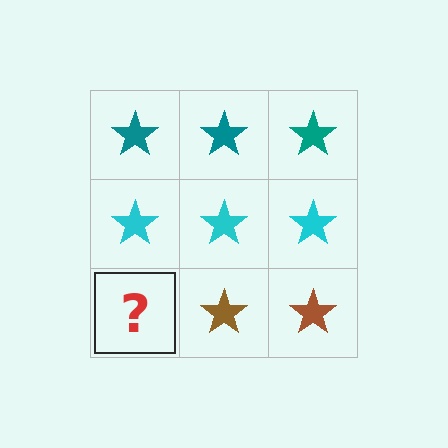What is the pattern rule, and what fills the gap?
The rule is that each row has a consistent color. The gap should be filled with a brown star.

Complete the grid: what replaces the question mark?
The question mark should be replaced with a brown star.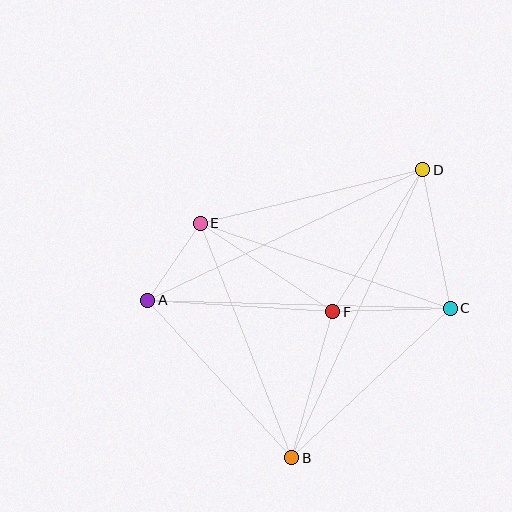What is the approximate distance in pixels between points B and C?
The distance between B and C is approximately 218 pixels.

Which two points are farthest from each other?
Points B and D are farthest from each other.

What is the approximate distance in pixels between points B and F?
The distance between B and F is approximately 152 pixels.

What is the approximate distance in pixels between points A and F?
The distance between A and F is approximately 185 pixels.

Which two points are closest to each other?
Points A and E are closest to each other.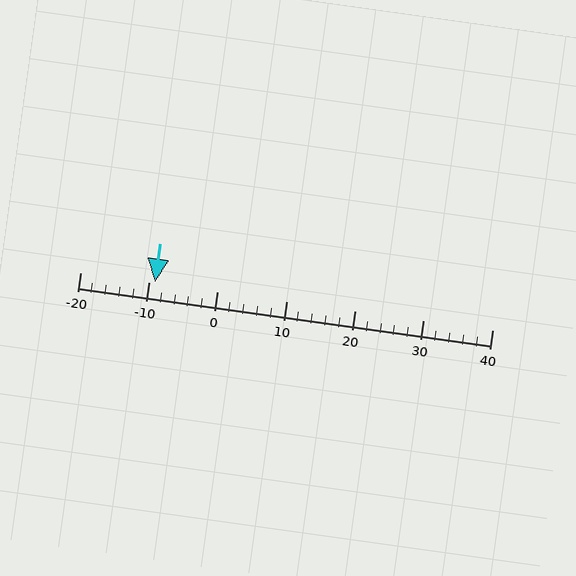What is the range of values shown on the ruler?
The ruler shows values from -20 to 40.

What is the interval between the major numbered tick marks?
The major tick marks are spaced 10 units apart.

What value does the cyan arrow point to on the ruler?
The cyan arrow points to approximately -9.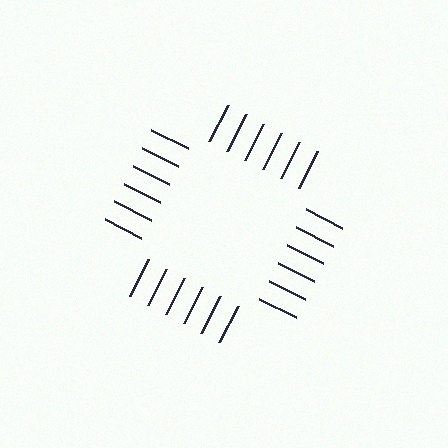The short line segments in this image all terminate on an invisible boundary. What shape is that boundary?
An illusory square — the line segments terminate on its edges but no continuous stroke is drawn.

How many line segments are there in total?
24 — 6 along each of the 4 edges.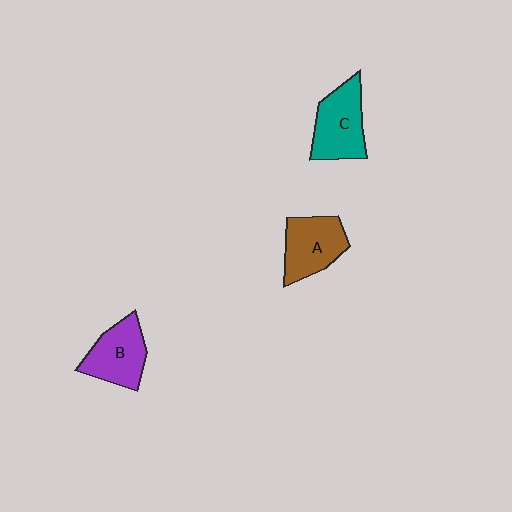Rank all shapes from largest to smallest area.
From largest to smallest: C (teal), A (brown), B (purple).